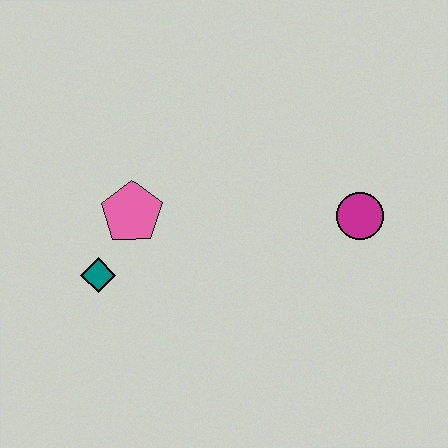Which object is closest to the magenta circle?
The pink pentagon is closest to the magenta circle.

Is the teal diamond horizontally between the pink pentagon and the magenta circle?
No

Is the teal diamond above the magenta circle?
No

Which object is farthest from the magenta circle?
The teal diamond is farthest from the magenta circle.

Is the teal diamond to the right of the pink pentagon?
No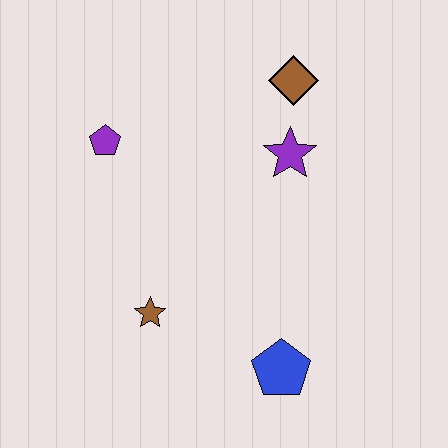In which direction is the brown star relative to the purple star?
The brown star is below the purple star.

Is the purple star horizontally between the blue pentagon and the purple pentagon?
No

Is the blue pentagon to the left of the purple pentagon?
No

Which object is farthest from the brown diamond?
The blue pentagon is farthest from the brown diamond.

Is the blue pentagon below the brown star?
Yes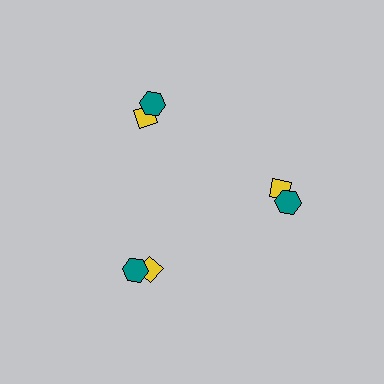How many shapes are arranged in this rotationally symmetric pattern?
There are 6 shapes, arranged in 3 groups of 2.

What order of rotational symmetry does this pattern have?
This pattern has 3-fold rotational symmetry.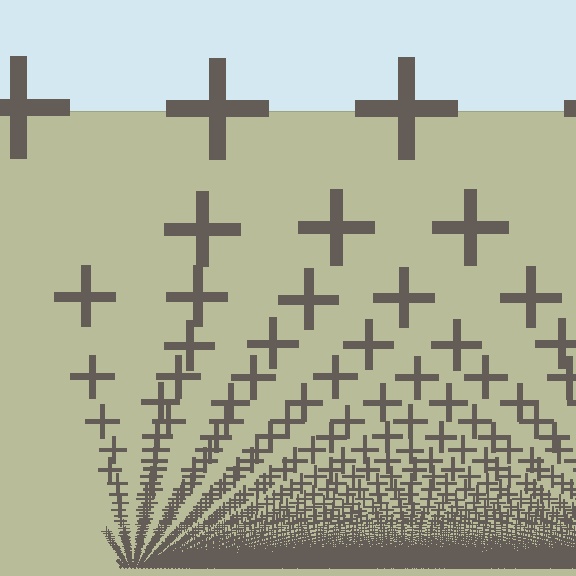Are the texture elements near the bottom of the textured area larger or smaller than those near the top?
Smaller. The gradient is inverted — elements near the bottom are smaller and denser.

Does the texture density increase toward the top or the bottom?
Density increases toward the bottom.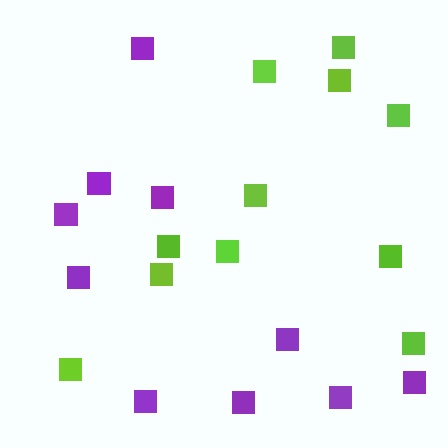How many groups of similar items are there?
There are 2 groups: one group of purple squares (10) and one group of lime squares (11).